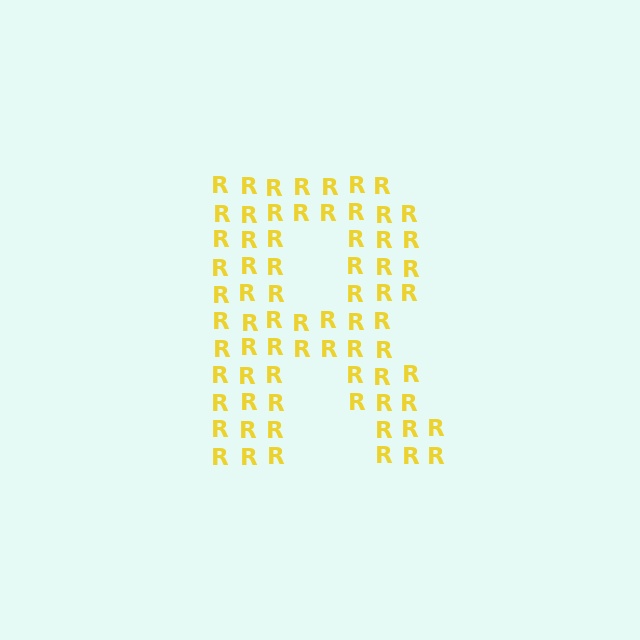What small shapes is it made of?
It is made of small letter R's.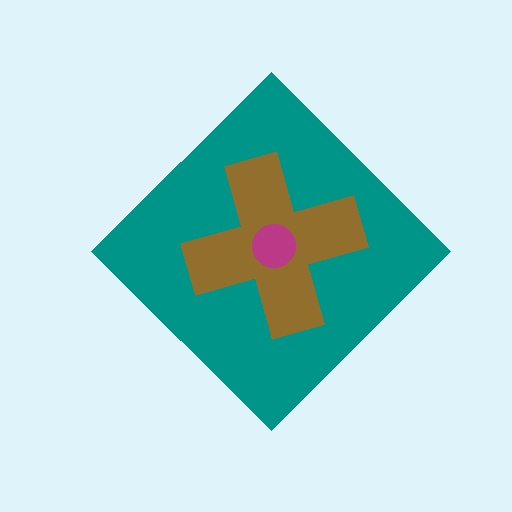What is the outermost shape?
The teal diamond.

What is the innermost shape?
The magenta circle.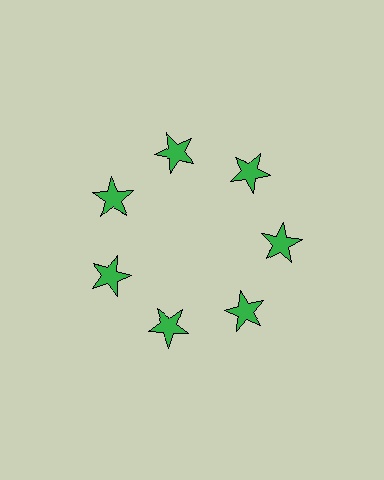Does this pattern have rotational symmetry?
Yes, this pattern has 7-fold rotational symmetry. It looks the same after rotating 51 degrees around the center.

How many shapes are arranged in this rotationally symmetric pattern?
There are 7 shapes, arranged in 7 groups of 1.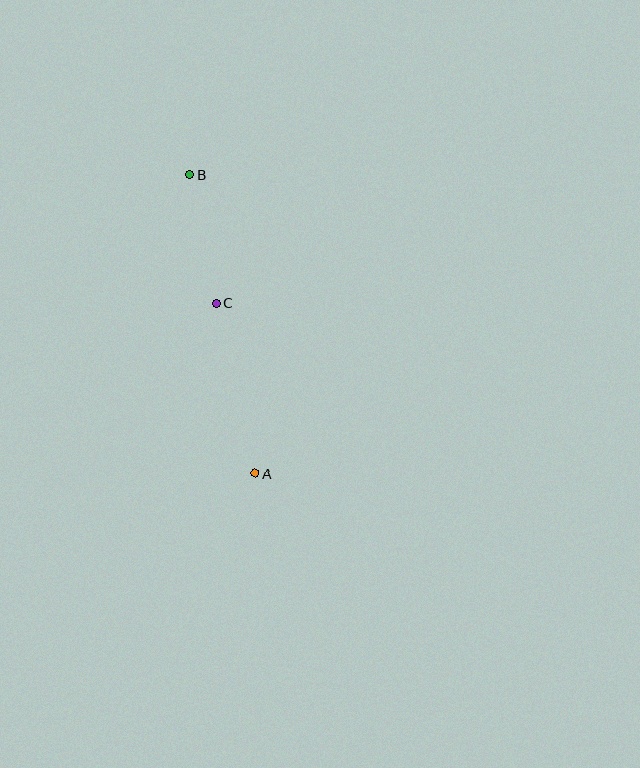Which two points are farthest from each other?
Points A and B are farthest from each other.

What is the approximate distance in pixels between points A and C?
The distance between A and C is approximately 174 pixels.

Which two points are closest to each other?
Points B and C are closest to each other.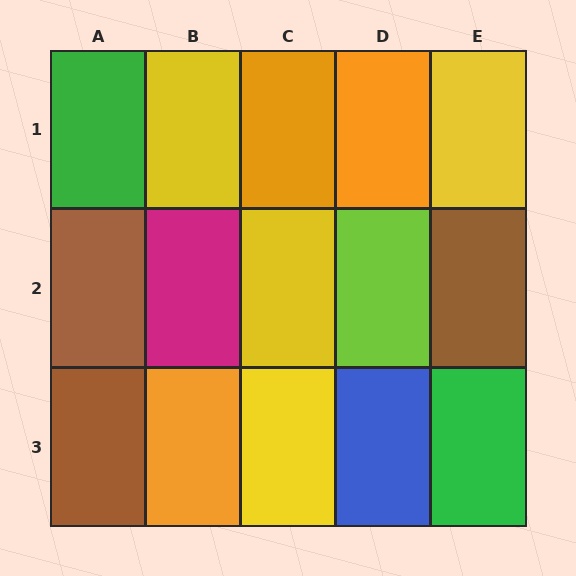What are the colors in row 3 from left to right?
Brown, orange, yellow, blue, green.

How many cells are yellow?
4 cells are yellow.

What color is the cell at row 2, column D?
Lime.